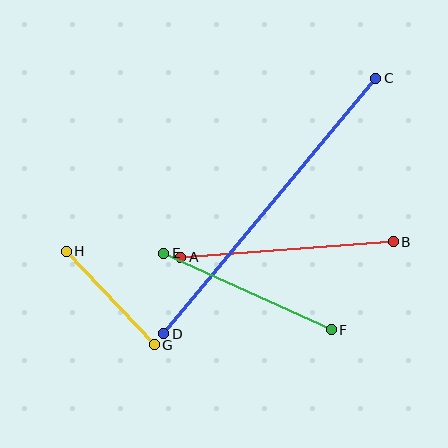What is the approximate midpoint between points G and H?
The midpoint is at approximately (110, 298) pixels.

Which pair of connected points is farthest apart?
Points C and D are farthest apart.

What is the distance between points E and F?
The distance is approximately 184 pixels.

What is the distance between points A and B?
The distance is approximately 213 pixels.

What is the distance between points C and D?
The distance is approximately 332 pixels.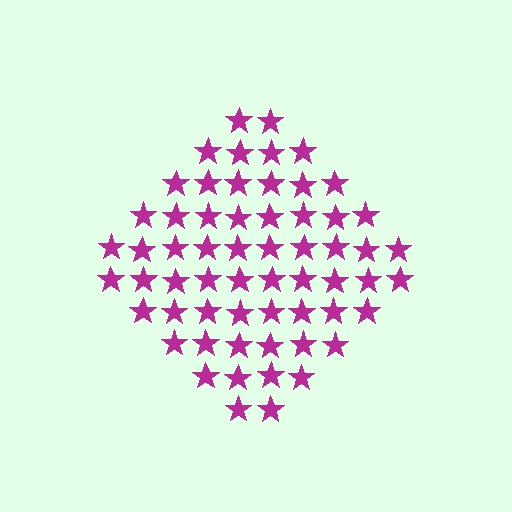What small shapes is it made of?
It is made of small stars.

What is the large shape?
The large shape is a diamond.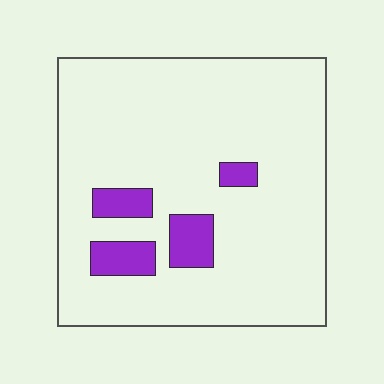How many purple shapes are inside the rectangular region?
4.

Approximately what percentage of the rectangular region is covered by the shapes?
Approximately 10%.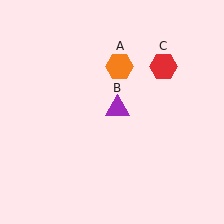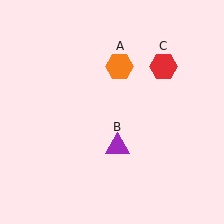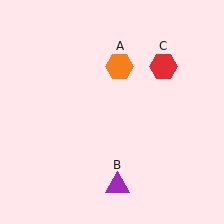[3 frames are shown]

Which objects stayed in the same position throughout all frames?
Orange hexagon (object A) and red hexagon (object C) remained stationary.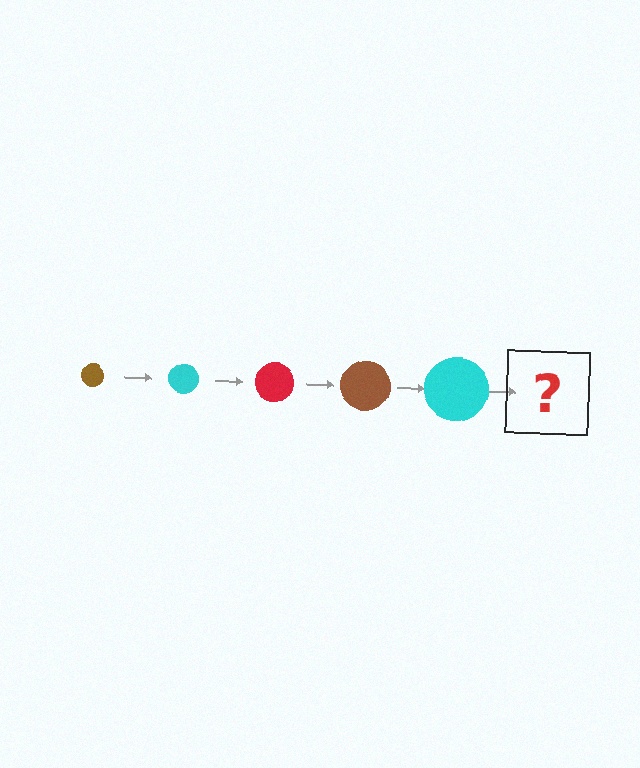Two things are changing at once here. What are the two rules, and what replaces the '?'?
The two rules are that the circle grows larger each step and the color cycles through brown, cyan, and red. The '?' should be a red circle, larger than the previous one.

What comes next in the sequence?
The next element should be a red circle, larger than the previous one.